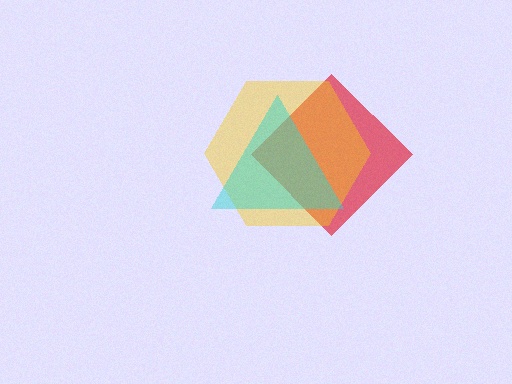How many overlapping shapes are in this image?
There are 3 overlapping shapes in the image.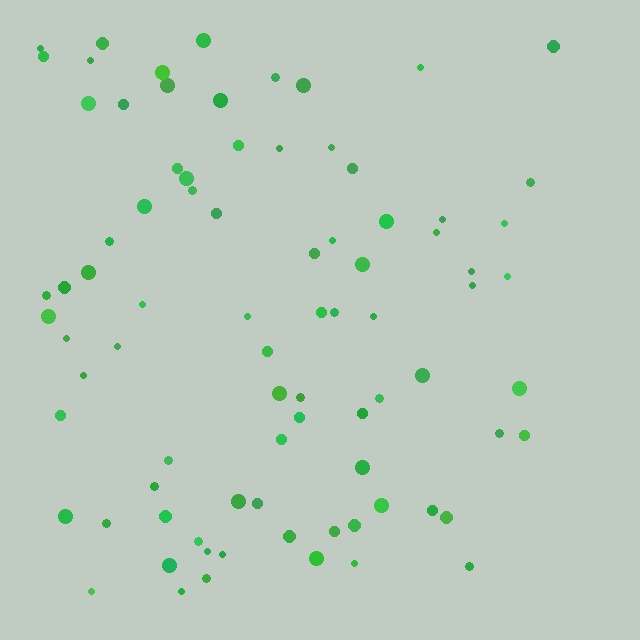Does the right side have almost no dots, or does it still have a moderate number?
Still a moderate number, just noticeably fewer than the left.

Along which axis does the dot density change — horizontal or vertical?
Horizontal.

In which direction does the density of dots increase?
From right to left, with the left side densest.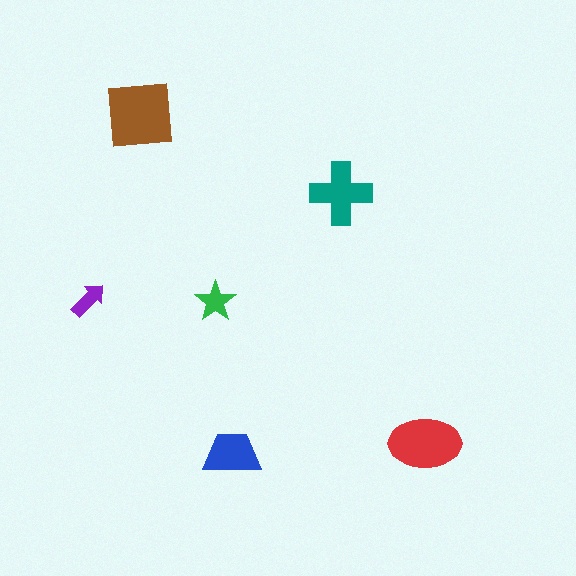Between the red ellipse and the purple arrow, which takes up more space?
The red ellipse.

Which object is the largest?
The brown square.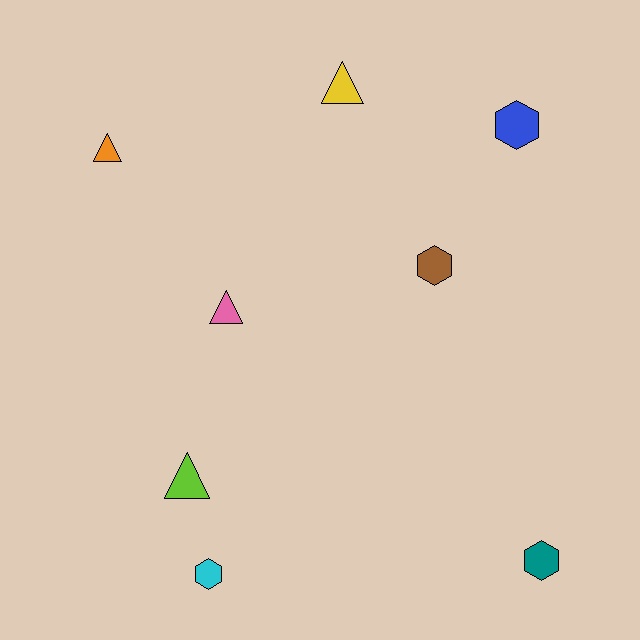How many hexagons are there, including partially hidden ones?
There are 4 hexagons.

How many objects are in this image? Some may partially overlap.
There are 8 objects.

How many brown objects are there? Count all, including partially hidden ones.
There is 1 brown object.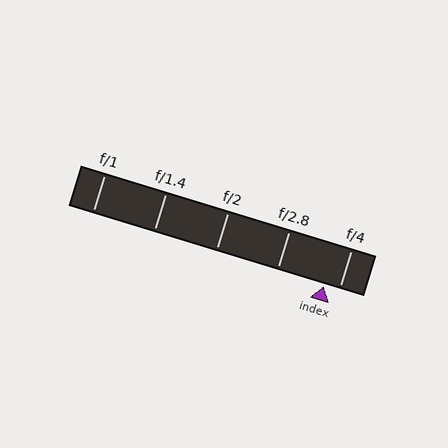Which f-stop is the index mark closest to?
The index mark is closest to f/4.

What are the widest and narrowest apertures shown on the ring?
The widest aperture shown is f/1 and the narrowest is f/4.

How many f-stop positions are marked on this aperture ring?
There are 5 f-stop positions marked.